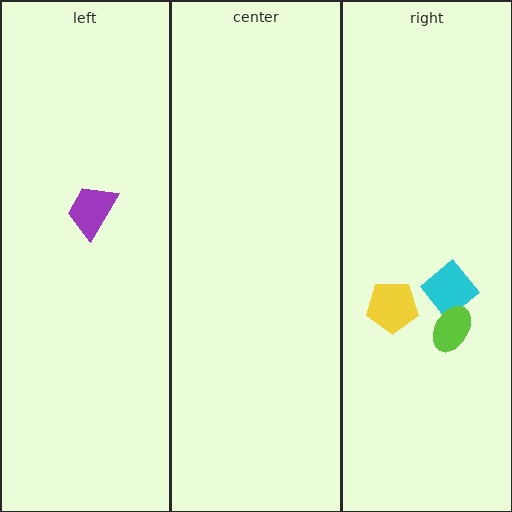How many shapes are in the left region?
1.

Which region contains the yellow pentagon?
The right region.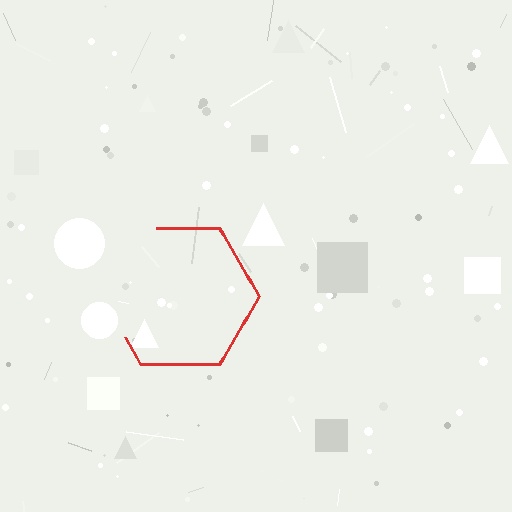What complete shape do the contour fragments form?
The contour fragments form a hexagon.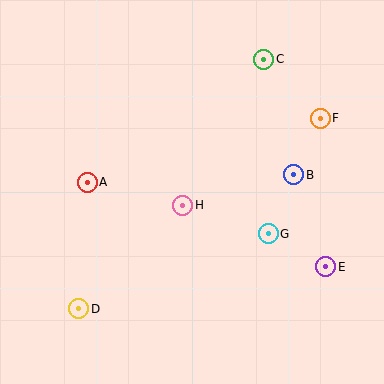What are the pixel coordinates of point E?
Point E is at (326, 267).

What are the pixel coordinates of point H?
Point H is at (183, 205).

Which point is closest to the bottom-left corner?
Point D is closest to the bottom-left corner.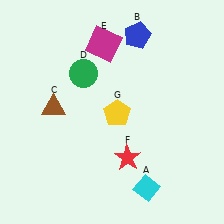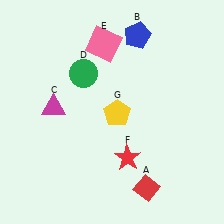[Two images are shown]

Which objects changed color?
A changed from cyan to red. C changed from brown to magenta. E changed from magenta to pink.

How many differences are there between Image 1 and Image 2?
There are 3 differences between the two images.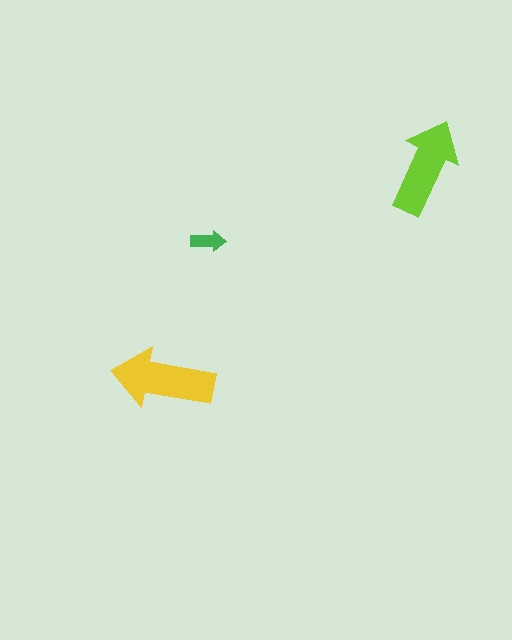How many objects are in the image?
There are 3 objects in the image.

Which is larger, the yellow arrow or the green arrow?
The yellow one.